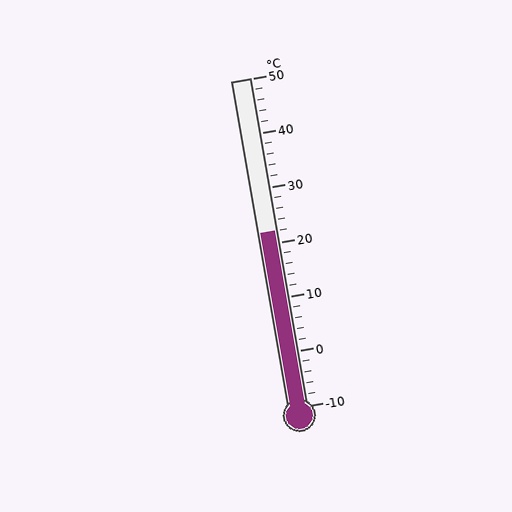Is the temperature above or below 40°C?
The temperature is below 40°C.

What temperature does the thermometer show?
The thermometer shows approximately 22°C.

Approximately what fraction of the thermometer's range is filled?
The thermometer is filled to approximately 55% of its range.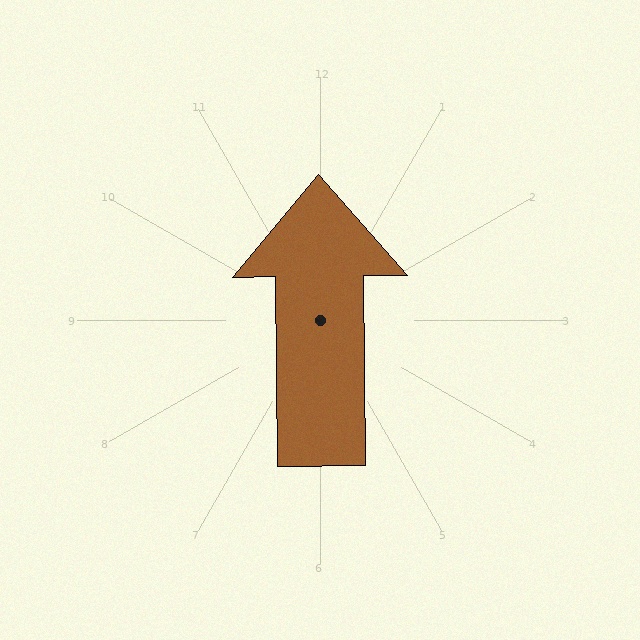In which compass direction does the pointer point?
North.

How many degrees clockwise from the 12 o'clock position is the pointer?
Approximately 359 degrees.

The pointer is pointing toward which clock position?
Roughly 12 o'clock.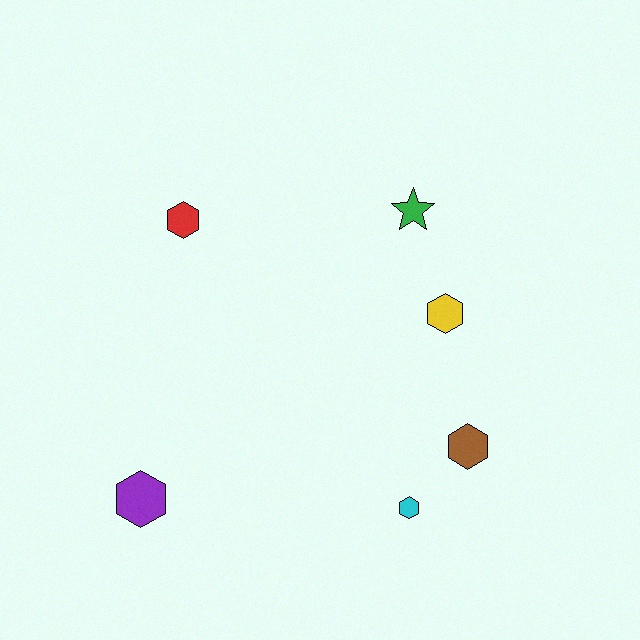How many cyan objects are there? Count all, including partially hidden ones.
There is 1 cyan object.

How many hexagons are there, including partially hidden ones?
There are 5 hexagons.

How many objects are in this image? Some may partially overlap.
There are 6 objects.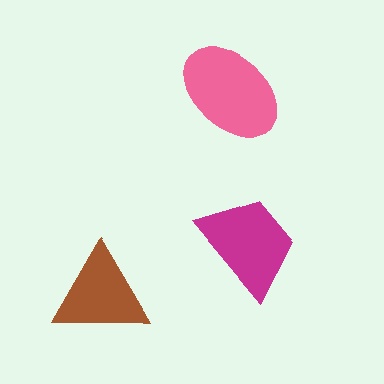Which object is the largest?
The pink ellipse.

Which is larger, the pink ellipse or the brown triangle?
The pink ellipse.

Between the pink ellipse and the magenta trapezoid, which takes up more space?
The pink ellipse.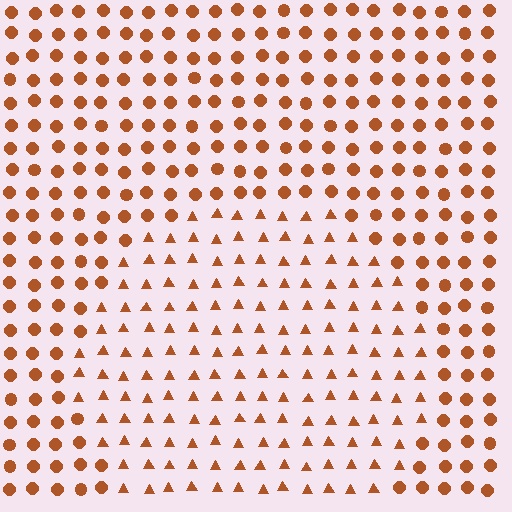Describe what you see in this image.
The image is filled with small brown elements arranged in a uniform grid. A circle-shaped region contains triangles, while the surrounding area contains circles. The boundary is defined purely by the change in element shape.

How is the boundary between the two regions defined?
The boundary is defined by a change in element shape: triangles inside vs. circles outside. All elements share the same color and spacing.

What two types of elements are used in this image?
The image uses triangles inside the circle region and circles outside it.